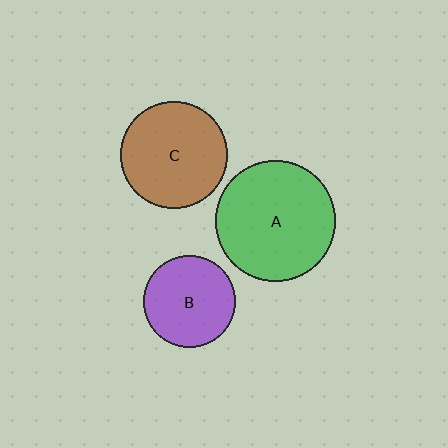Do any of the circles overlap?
No, none of the circles overlap.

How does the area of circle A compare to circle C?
Approximately 1.3 times.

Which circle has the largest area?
Circle A (green).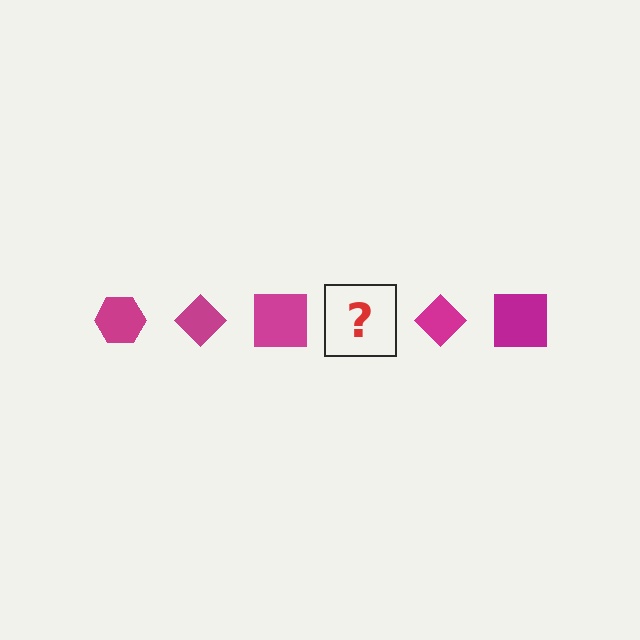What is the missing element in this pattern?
The missing element is a magenta hexagon.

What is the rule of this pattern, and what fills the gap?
The rule is that the pattern cycles through hexagon, diamond, square shapes in magenta. The gap should be filled with a magenta hexagon.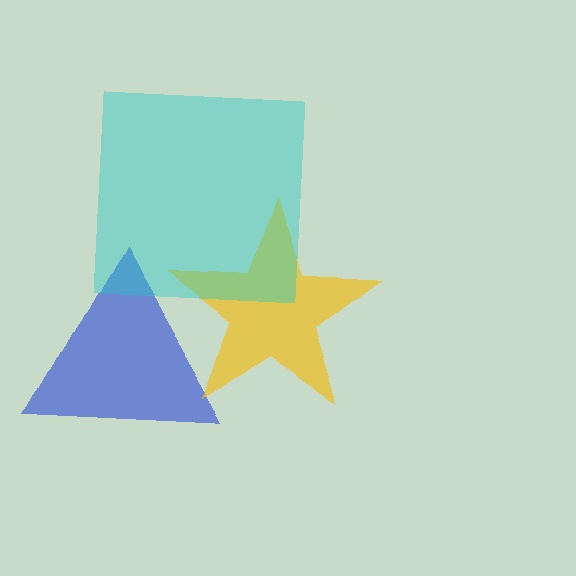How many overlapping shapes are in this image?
There are 3 overlapping shapes in the image.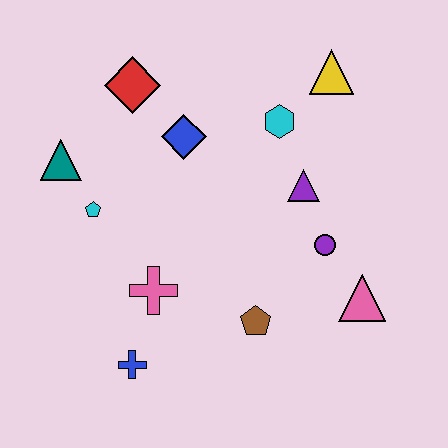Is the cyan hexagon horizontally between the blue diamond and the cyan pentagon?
No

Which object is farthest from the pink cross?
The yellow triangle is farthest from the pink cross.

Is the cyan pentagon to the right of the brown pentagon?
No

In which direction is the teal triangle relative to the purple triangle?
The teal triangle is to the left of the purple triangle.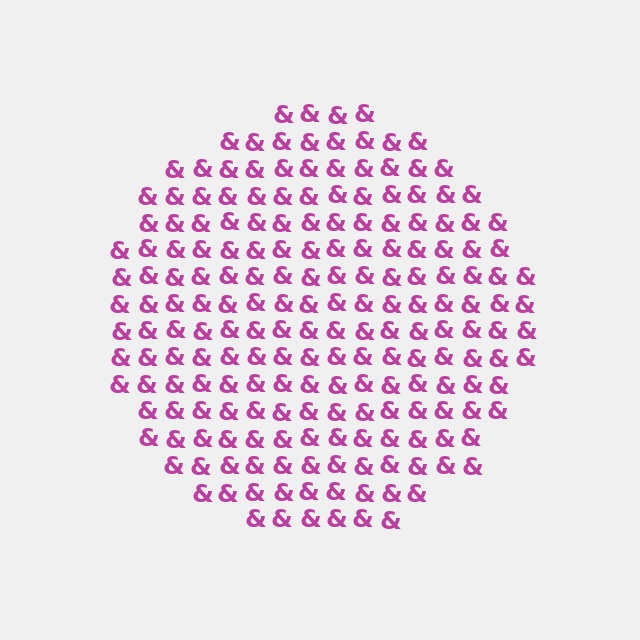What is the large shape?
The large shape is a circle.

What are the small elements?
The small elements are ampersands.